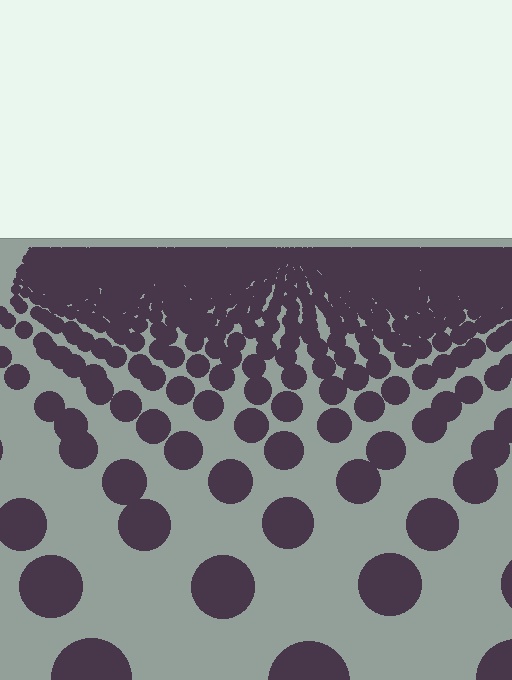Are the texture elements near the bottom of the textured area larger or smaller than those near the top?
Larger. Near the bottom, elements are closer to the viewer and appear at a bigger on-screen size.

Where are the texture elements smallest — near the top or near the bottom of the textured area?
Near the top.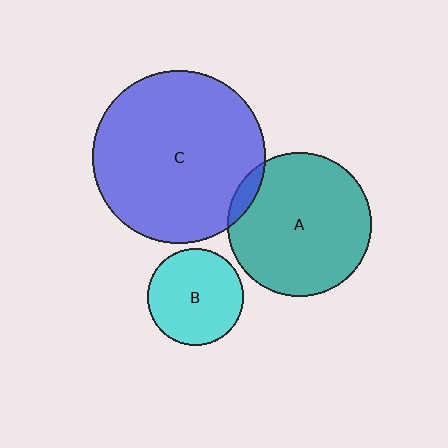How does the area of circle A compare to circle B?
Approximately 2.2 times.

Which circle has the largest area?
Circle C (blue).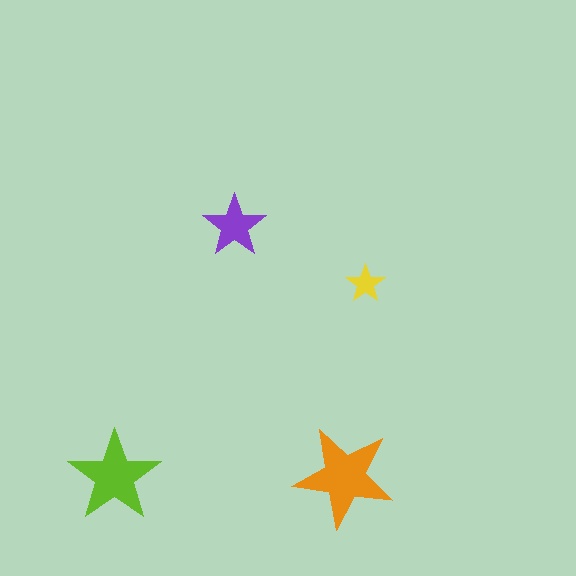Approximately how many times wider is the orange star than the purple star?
About 1.5 times wider.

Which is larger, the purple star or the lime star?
The lime one.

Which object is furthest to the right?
The yellow star is rightmost.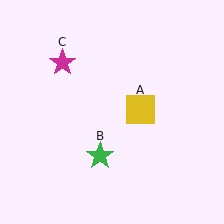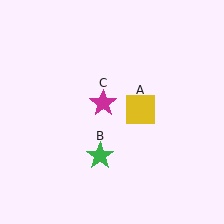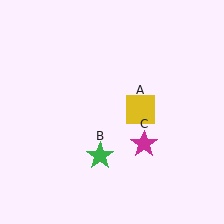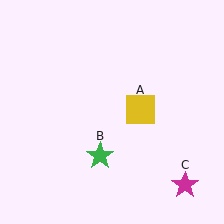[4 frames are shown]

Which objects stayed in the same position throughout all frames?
Yellow square (object A) and green star (object B) remained stationary.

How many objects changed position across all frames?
1 object changed position: magenta star (object C).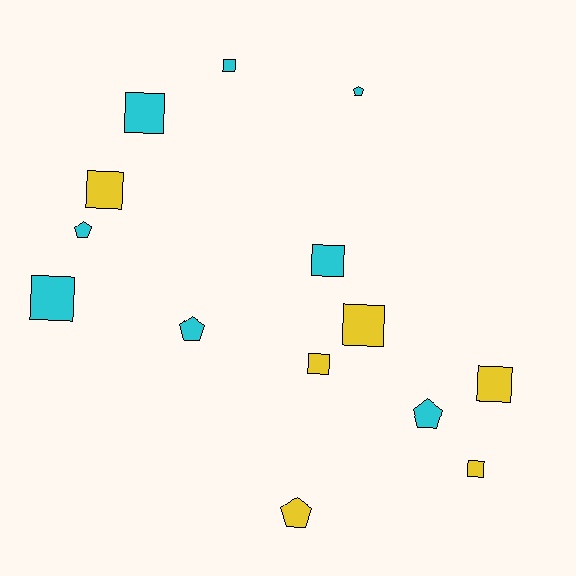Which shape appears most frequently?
Square, with 9 objects.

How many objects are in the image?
There are 14 objects.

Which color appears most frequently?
Cyan, with 8 objects.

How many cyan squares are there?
There are 4 cyan squares.